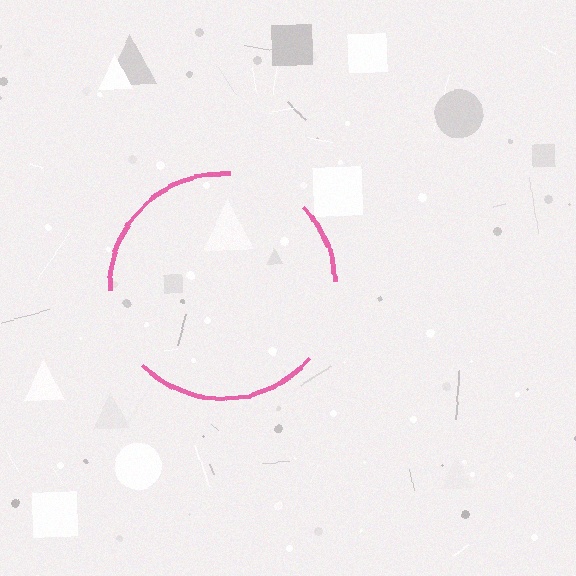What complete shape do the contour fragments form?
The contour fragments form a circle.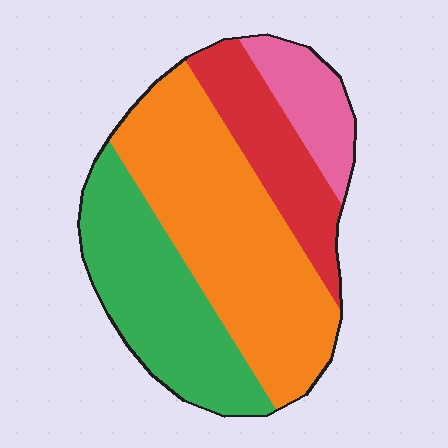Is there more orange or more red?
Orange.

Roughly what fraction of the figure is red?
Red takes up less than a quarter of the figure.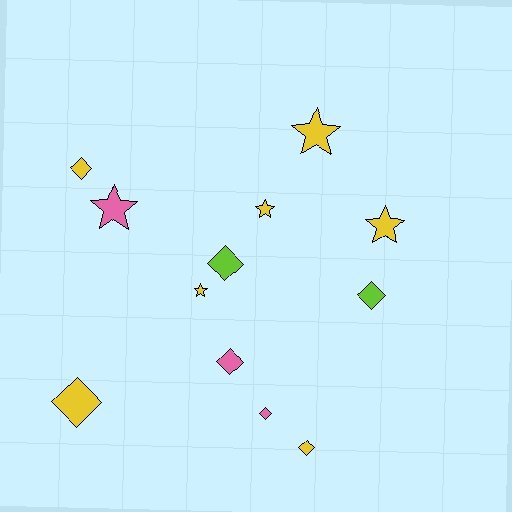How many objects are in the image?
There are 12 objects.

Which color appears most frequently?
Yellow, with 7 objects.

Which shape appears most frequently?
Diamond, with 7 objects.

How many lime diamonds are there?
There are 2 lime diamonds.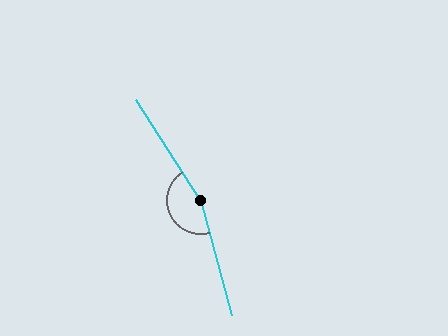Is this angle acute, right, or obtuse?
It is obtuse.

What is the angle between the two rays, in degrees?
Approximately 162 degrees.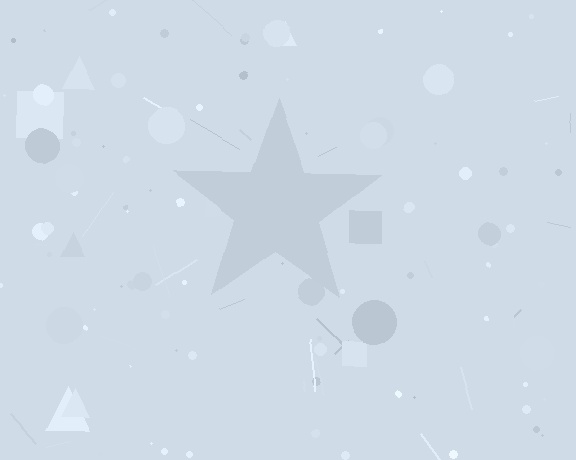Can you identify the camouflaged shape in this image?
The camouflaged shape is a star.